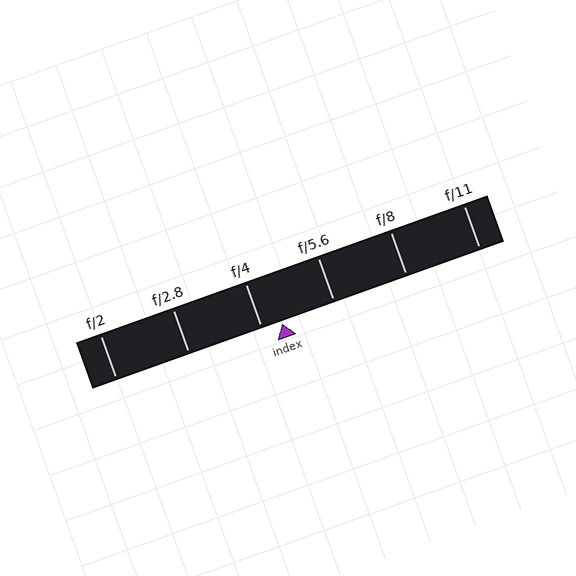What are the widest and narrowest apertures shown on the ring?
The widest aperture shown is f/2 and the narrowest is f/11.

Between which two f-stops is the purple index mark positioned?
The index mark is between f/4 and f/5.6.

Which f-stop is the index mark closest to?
The index mark is closest to f/4.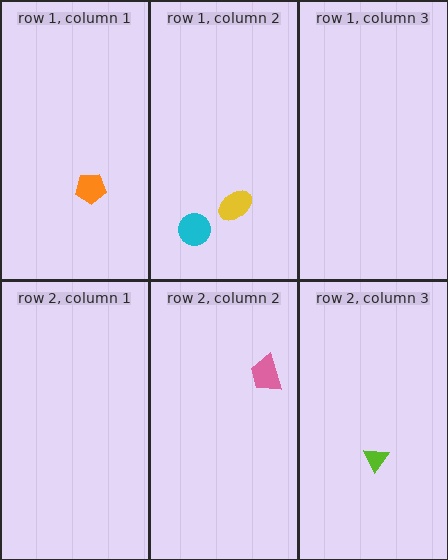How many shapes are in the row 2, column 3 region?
1.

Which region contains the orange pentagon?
The row 1, column 1 region.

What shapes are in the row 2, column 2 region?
The pink trapezoid.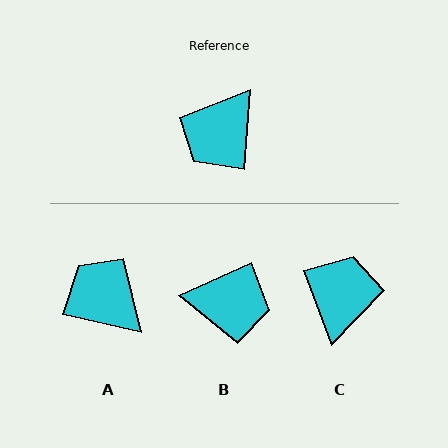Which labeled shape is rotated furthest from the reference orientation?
C, about 156 degrees away.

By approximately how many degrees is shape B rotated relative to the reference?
Approximately 119 degrees counter-clockwise.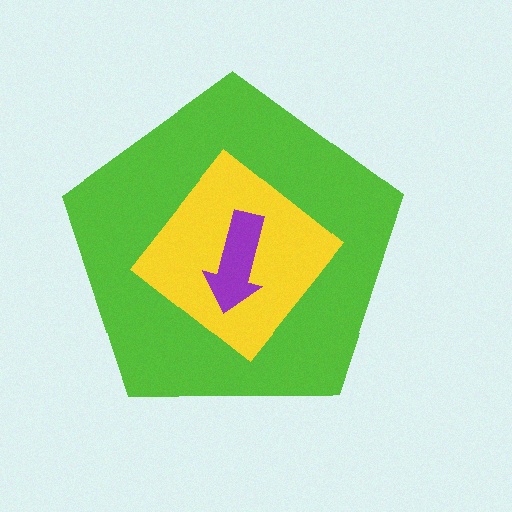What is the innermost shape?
The purple arrow.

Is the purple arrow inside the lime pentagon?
Yes.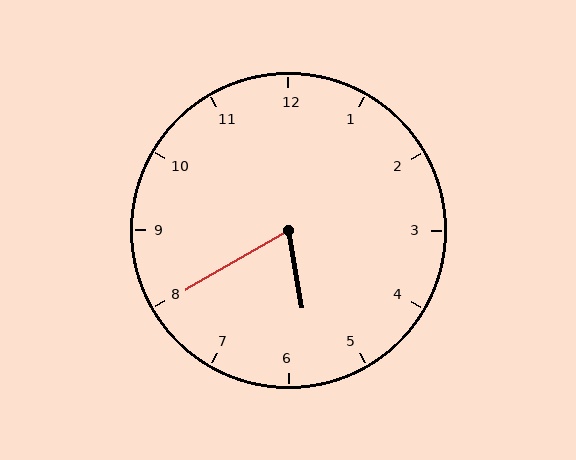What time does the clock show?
5:40.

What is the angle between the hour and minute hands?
Approximately 70 degrees.